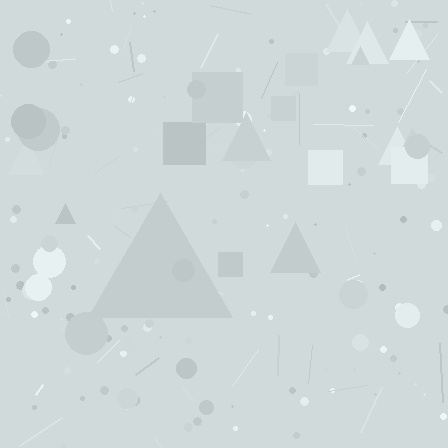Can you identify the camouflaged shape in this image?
The camouflaged shape is a triangle.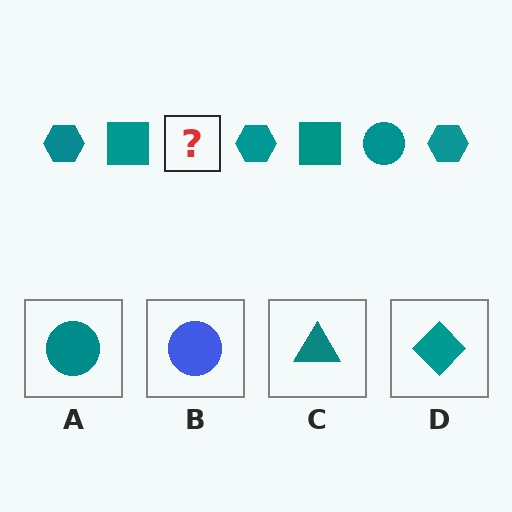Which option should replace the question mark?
Option A.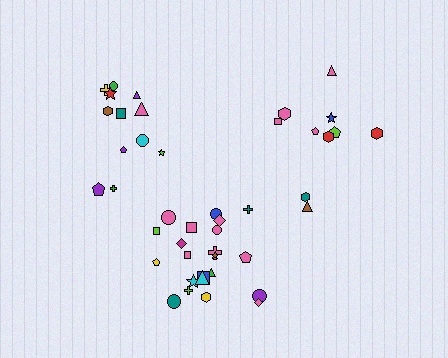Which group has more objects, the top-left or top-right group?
The top-left group.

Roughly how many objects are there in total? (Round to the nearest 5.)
Roughly 45 objects in total.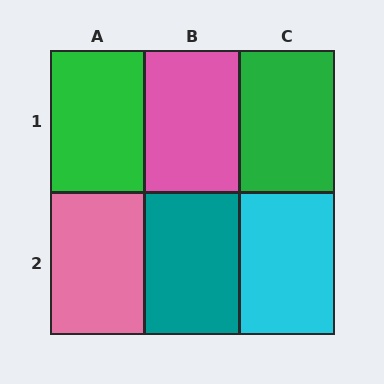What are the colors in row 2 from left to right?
Pink, teal, cyan.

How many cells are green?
2 cells are green.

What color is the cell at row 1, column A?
Green.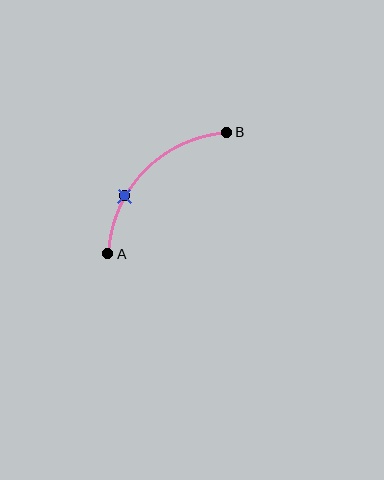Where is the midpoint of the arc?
The arc midpoint is the point on the curve farthest from the straight line joining A and B. It sits above and to the left of that line.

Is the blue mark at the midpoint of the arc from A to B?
No. The blue mark lies on the arc but is closer to endpoint A. The arc midpoint would be at the point on the curve equidistant along the arc from both A and B.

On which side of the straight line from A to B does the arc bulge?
The arc bulges above and to the left of the straight line connecting A and B.